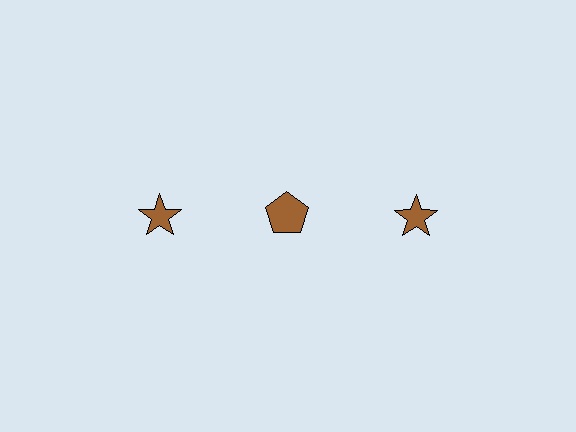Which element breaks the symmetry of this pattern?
The brown pentagon in the top row, second from left column breaks the symmetry. All other shapes are brown stars.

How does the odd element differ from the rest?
It has a different shape: pentagon instead of star.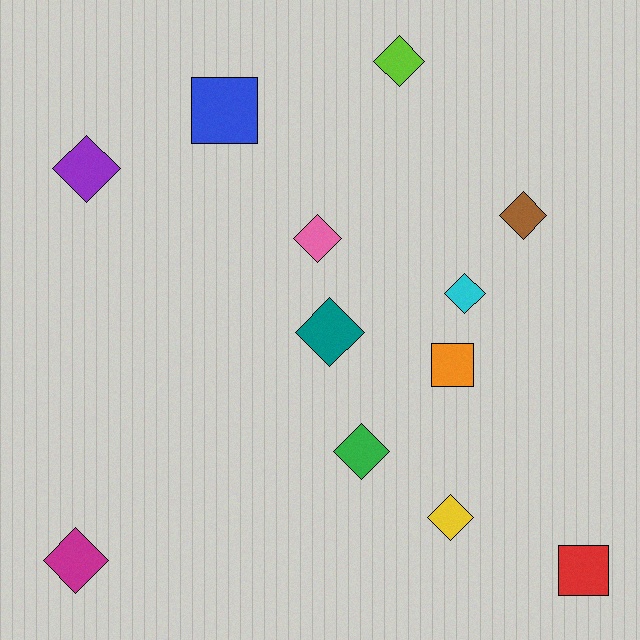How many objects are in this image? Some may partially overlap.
There are 12 objects.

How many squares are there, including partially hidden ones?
There are 3 squares.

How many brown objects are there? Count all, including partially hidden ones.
There is 1 brown object.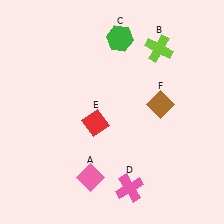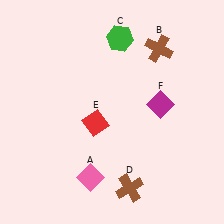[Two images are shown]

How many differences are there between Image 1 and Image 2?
There are 3 differences between the two images.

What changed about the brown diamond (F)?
In Image 1, F is brown. In Image 2, it changed to magenta.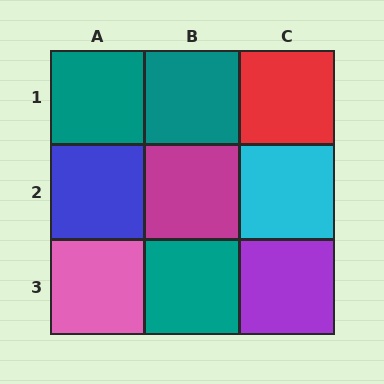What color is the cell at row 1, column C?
Red.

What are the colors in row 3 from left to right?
Pink, teal, purple.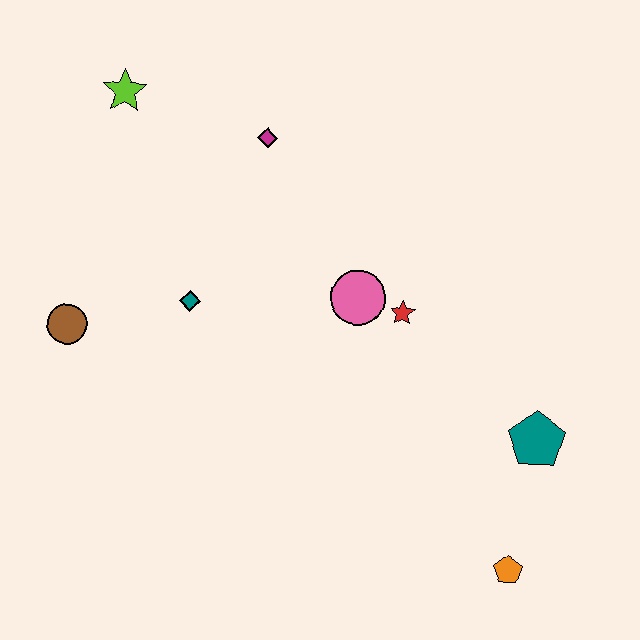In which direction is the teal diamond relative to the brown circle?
The teal diamond is to the right of the brown circle.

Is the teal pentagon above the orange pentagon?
Yes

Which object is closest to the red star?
The pink circle is closest to the red star.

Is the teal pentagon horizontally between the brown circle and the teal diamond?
No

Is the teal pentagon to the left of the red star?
No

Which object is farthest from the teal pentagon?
The lime star is farthest from the teal pentagon.